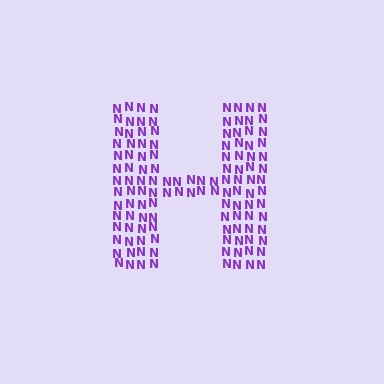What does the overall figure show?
The overall figure shows the letter H.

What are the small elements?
The small elements are letter N's.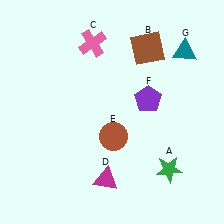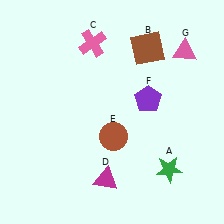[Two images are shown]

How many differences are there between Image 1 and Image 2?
There is 1 difference between the two images.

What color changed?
The triangle (G) changed from teal in Image 1 to pink in Image 2.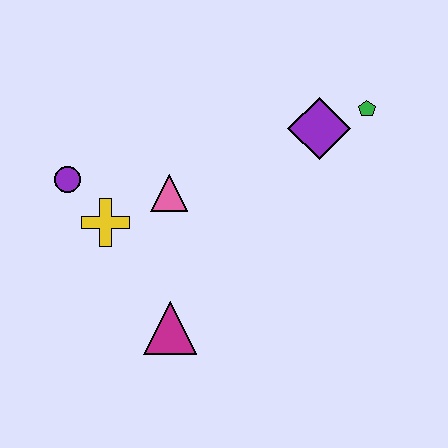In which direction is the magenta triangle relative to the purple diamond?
The magenta triangle is below the purple diamond.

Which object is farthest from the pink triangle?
The green pentagon is farthest from the pink triangle.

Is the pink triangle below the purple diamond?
Yes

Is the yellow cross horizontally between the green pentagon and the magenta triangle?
No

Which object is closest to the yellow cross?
The purple circle is closest to the yellow cross.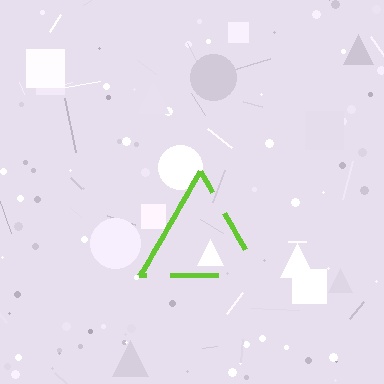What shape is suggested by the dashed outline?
The dashed outline suggests a triangle.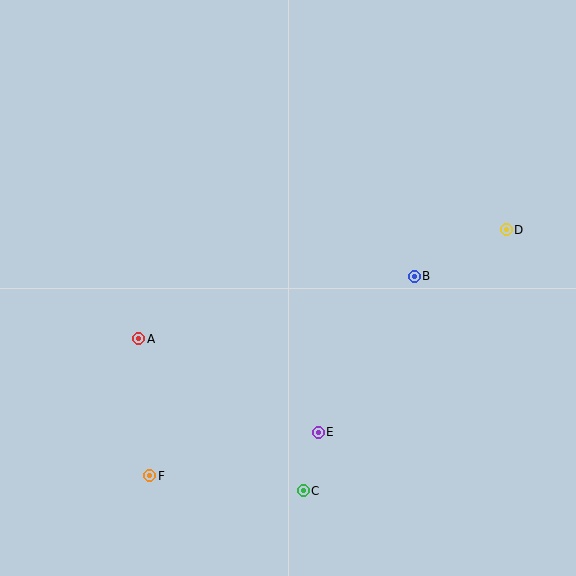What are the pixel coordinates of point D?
Point D is at (506, 230).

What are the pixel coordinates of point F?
Point F is at (150, 476).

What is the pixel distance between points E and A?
The distance between E and A is 202 pixels.